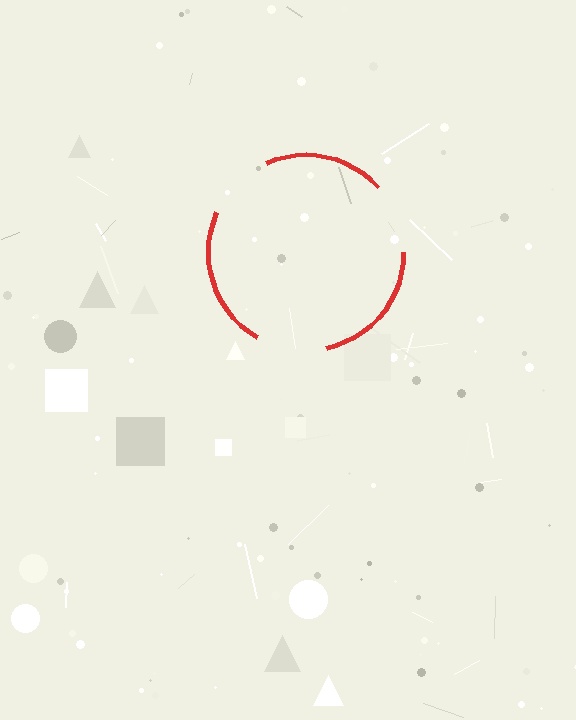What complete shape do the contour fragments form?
The contour fragments form a circle.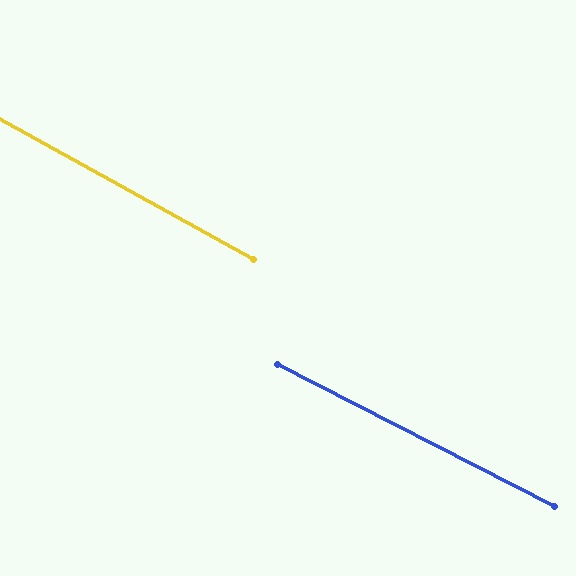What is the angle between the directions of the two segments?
Approximately 2 degrees.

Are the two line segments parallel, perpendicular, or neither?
Parallel — their directions differ by only 1.8°.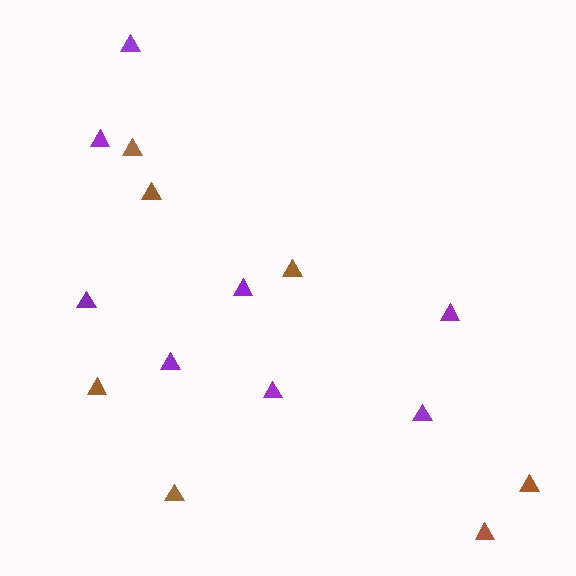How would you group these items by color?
There are 2 groups: one group of brown triangles (7) and one group of purple triangles (8).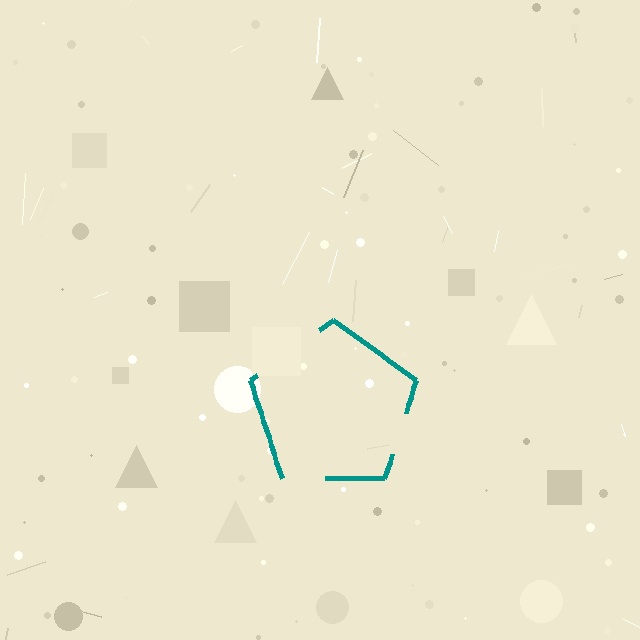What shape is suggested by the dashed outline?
The dashed outline suggests a pentagon.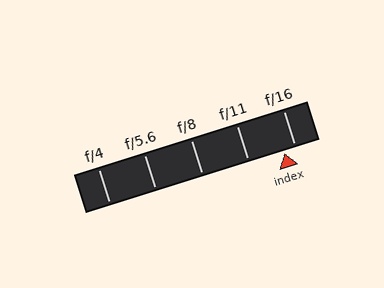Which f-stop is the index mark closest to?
The index mark is closest to f/16.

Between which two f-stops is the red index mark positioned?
The index mark is between f/11 and f/16.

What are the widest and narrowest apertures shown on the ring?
The widest aperture shown is f/4 and the narrowest is f/16.